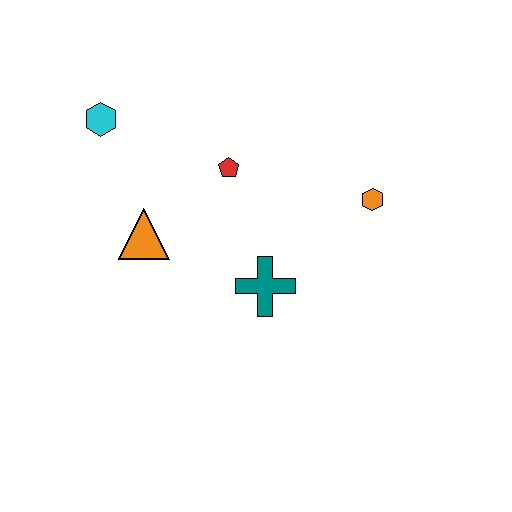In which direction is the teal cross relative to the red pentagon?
The teal cross is below the red pentagon.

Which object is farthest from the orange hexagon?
The cyan hexagon is farthest from the orange hexagon.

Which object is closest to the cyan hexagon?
The orange triangle is closest to the cyan hexagon.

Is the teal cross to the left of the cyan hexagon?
No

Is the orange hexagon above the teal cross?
Yes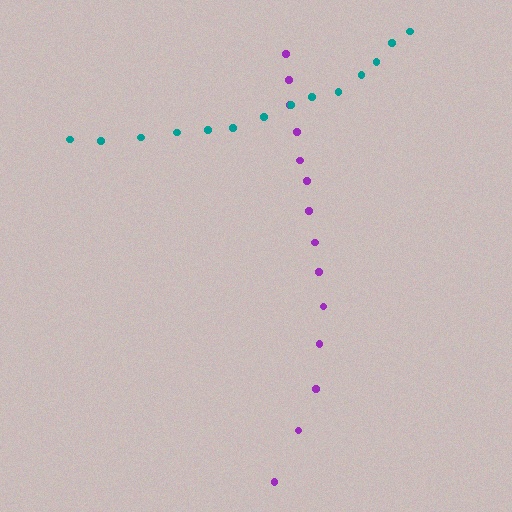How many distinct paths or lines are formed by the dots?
There are 2 distinct paths.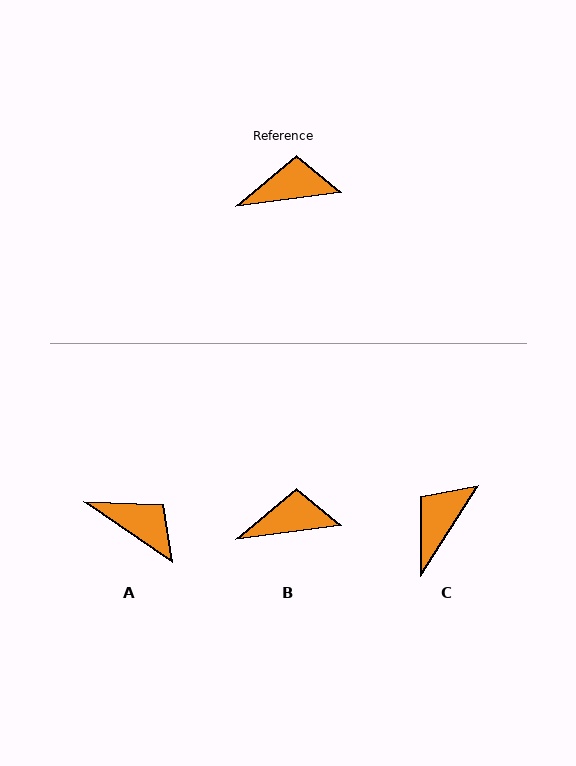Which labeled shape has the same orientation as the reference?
B.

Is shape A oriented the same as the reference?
No, it is off by about 42 degrees.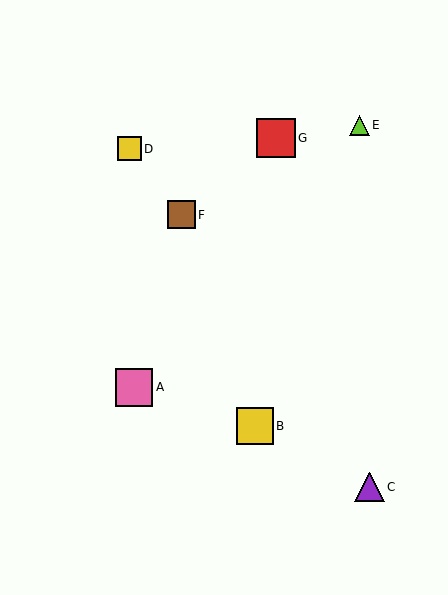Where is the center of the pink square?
The center of the pink square is at (134, 387).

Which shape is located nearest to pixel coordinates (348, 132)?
The lime triangle (labeled E) at (359, 125) is nearest to that location.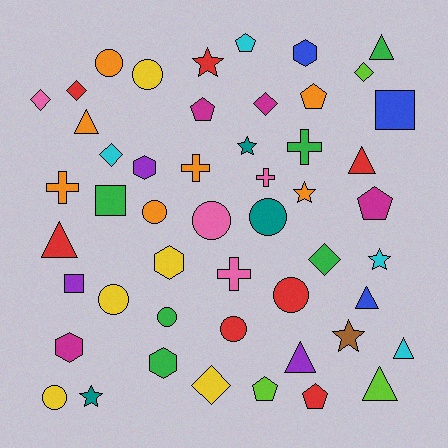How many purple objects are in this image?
There are 3 purple objects.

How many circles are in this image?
There are 10 circles.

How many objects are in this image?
There are 50 objects.